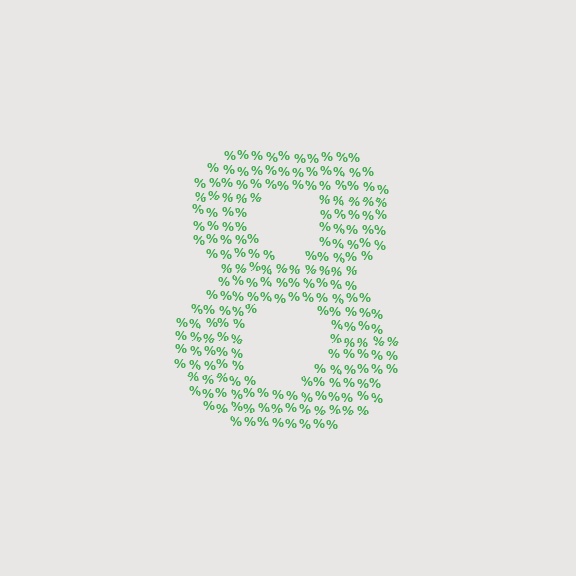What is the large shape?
The large shape is the digit 8.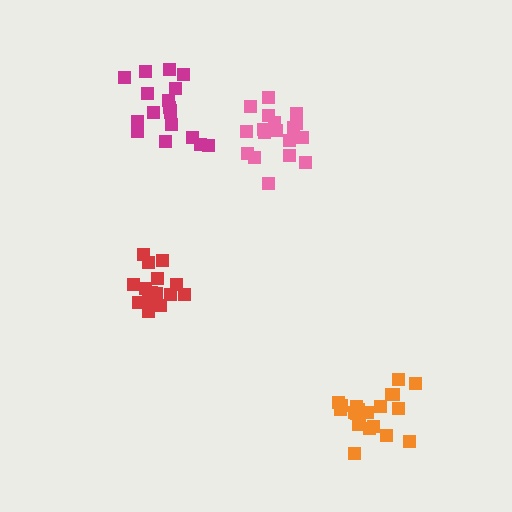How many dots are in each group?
Group 1: 16 dots, Group 2: 20 dots, Group 3: 18 dots, Group 4: 21 dots (75 total).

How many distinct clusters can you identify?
There are 4 distinct clusters.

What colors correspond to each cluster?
The clusters are colored: red, pink, magenta, orange.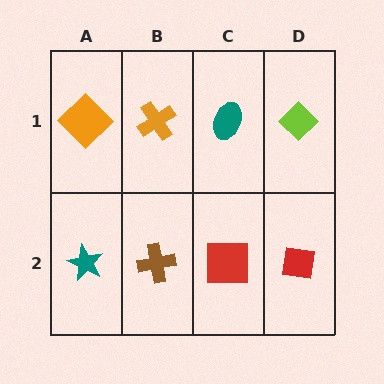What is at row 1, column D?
A lime diamond.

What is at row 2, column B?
A brown cross.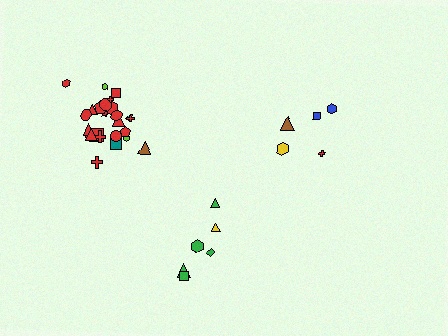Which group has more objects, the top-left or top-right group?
The top-left group.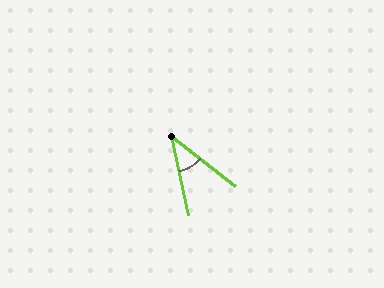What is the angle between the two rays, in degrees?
Approximately 40 degrees.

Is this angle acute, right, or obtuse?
It is acute.